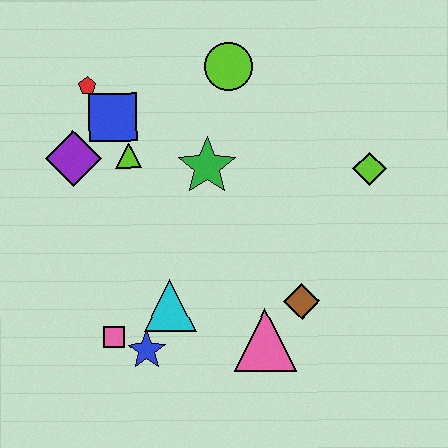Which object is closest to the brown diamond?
The pink triangle is closest to the brown diamond.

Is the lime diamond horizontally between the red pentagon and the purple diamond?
No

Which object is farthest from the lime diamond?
The pink square is farthest from the lime diamond.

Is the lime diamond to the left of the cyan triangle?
No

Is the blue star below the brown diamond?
Yes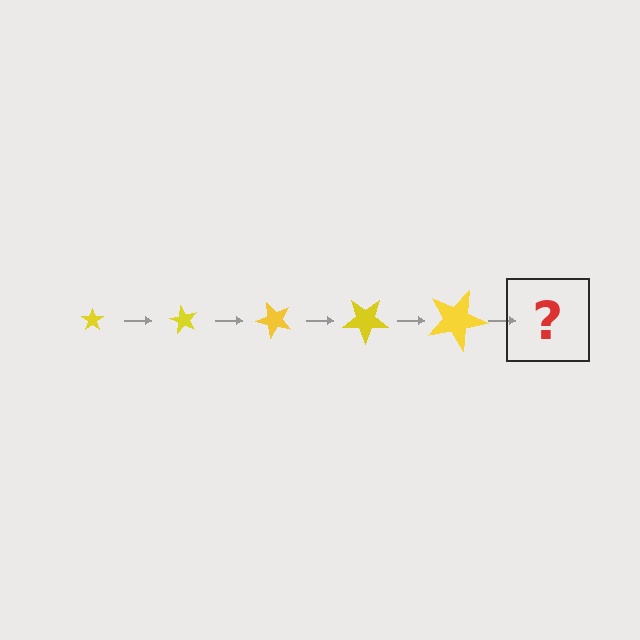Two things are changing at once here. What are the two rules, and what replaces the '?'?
The two rules are that the star grows larger each step and it rotates 60 degrees each step. The '?' should be a star, larger than the previous one and rotated 300 degrees from the start.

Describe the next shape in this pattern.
It should be a star, larger than the previous one and rotated 300 degrees from the start.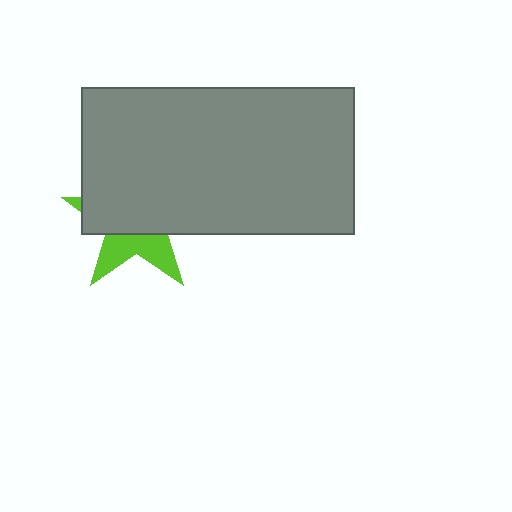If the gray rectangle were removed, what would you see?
You would see the complete lime star.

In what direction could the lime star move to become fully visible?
The lime star could move down. That would shift it out from behind the gray rectangle entirely.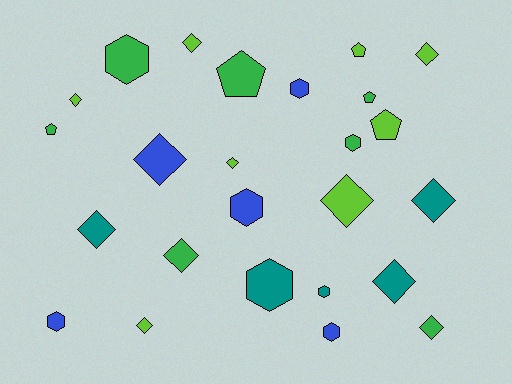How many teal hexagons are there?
There are 2 teal hexagons.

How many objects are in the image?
There are 25 objects.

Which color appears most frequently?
Lime, with 8 objects.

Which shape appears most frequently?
Diamond, with 12 objects.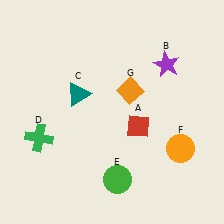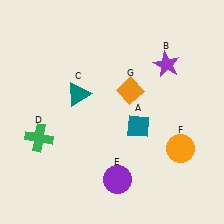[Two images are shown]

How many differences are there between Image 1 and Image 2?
There are 2 differences between the two images.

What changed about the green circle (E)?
In Image 1, E is green. In Image 2, it changed to purple.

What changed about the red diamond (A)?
In Image 1, A is red. In Image 2, it changed to teal.